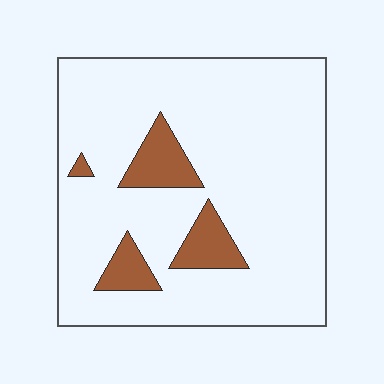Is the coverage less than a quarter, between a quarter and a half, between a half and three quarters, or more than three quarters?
Less than a quarter.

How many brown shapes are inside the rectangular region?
4.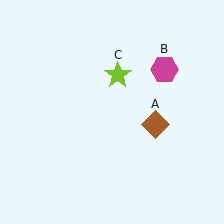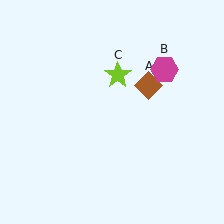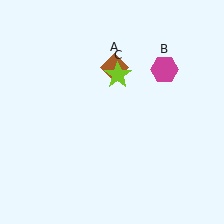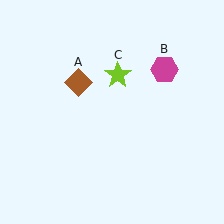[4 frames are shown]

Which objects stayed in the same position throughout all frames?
Magenta hexagon (object B) and lime star (object C) remained stationary.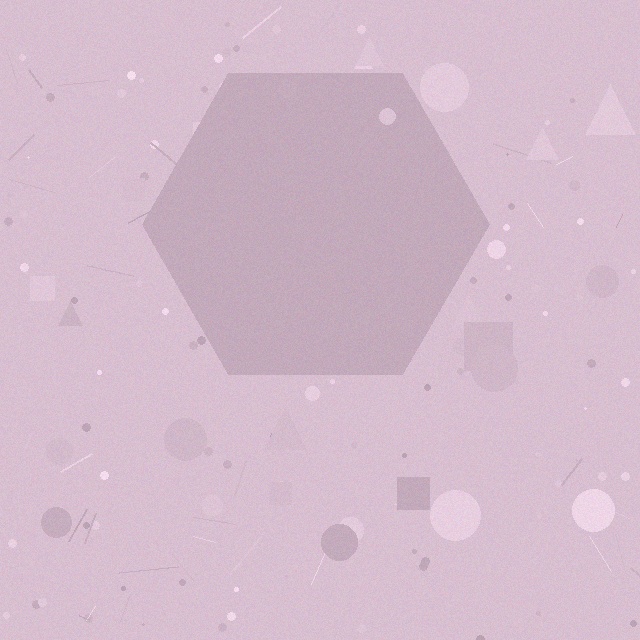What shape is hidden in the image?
A hexagon is hidden in the image.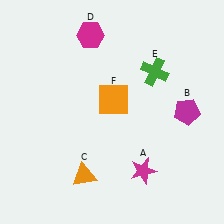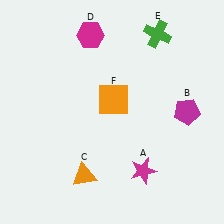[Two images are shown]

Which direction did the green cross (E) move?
The green cross (E) moved up.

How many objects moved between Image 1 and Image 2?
1 object moved between the two images.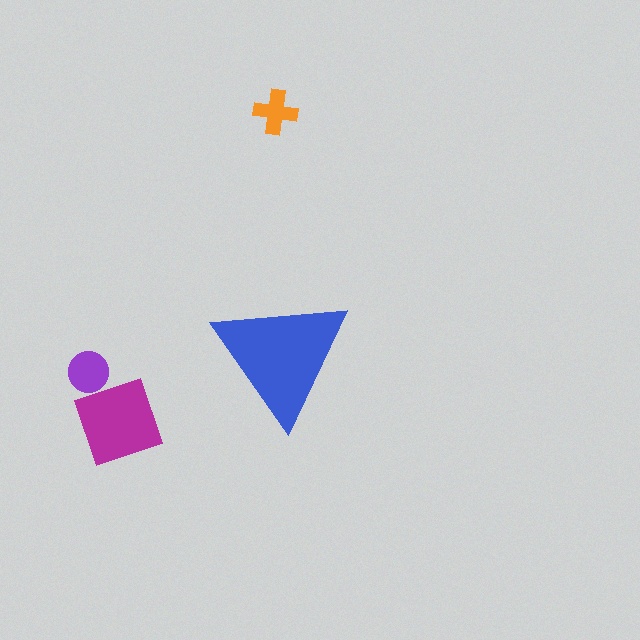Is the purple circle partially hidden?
No, the purple circle is fully visible.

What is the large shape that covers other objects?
A blue triangle.